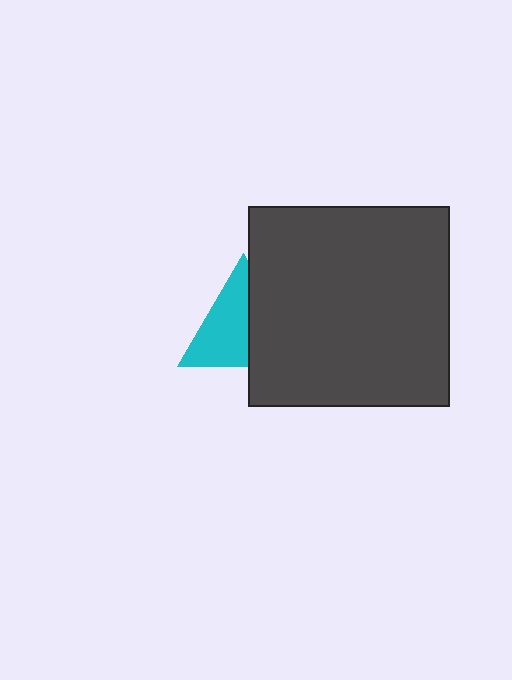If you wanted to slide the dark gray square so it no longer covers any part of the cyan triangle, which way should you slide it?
Slide it right — that is the most direct way to separate the two shapes.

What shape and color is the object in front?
The object in front is a dark gray square.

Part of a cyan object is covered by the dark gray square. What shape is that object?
It is a triangle.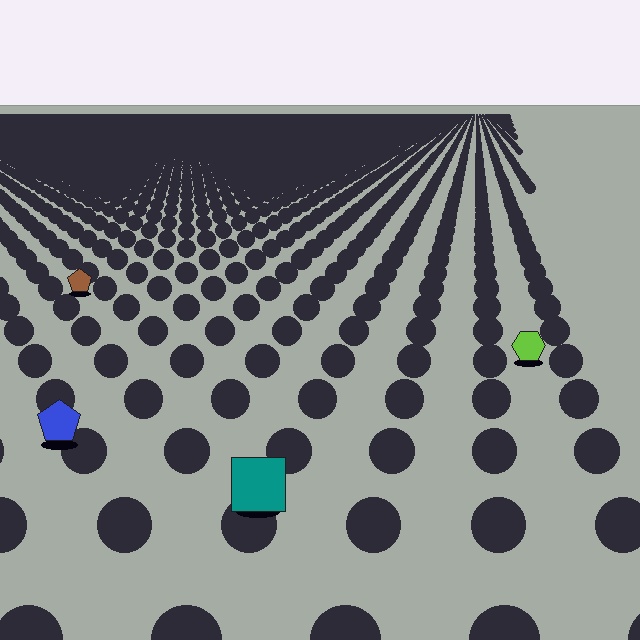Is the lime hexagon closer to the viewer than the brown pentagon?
Yes. The lime hexagon is closer — you can tell from the texture gradient: the ground texture is coarser near it.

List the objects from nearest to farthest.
From nearest to farthest: the teal square, the blue pentagon, the lime hexagon, the brown pentagon.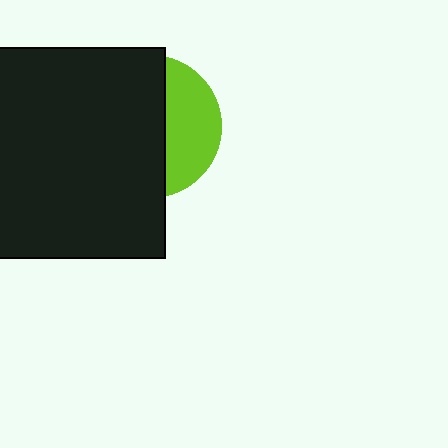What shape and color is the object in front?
The object in front is a black rectangle.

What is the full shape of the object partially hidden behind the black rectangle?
The partially hidden object is a lime circle.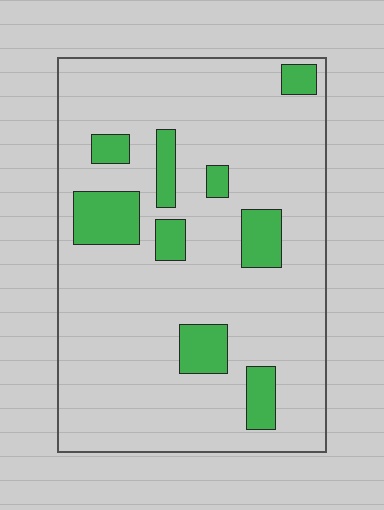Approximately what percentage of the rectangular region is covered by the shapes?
Approximately 15%.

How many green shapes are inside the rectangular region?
9.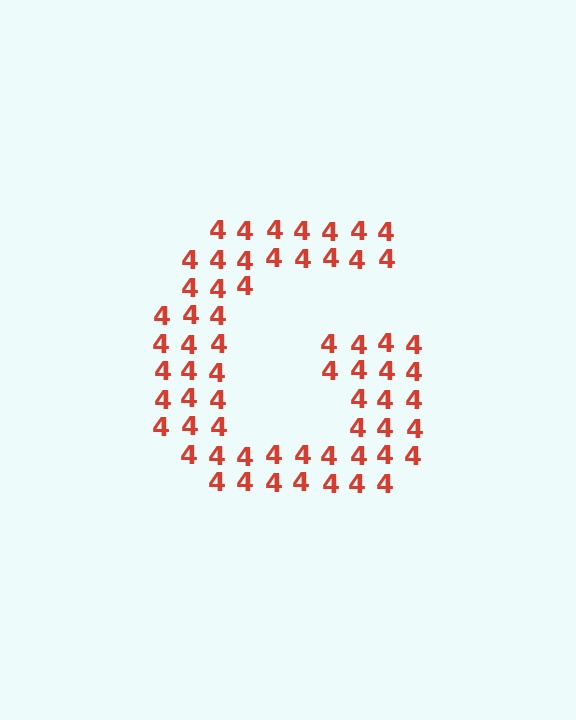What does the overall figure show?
The overall figure shows the letter G.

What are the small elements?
The small elements are digit 4's.